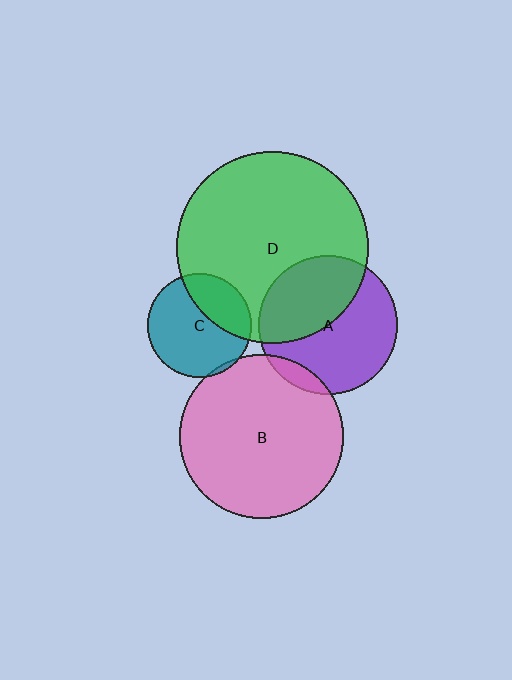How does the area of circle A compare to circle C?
Approximately 1.8 times.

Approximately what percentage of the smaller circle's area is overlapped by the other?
Approximately 10%.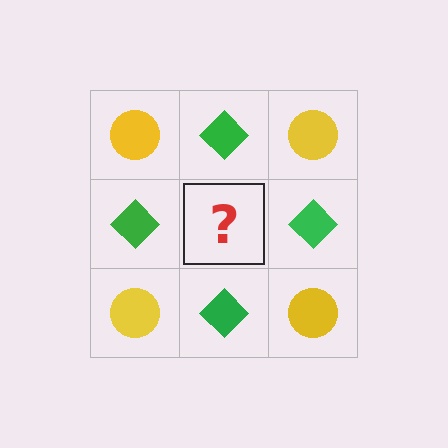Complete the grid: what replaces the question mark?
The question mark should be replaced with a yellow circle.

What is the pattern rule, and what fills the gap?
The rule is that it alternates yellow circle and green diamond in a checkerboard pattern. The gap should be filled with a yellow circle.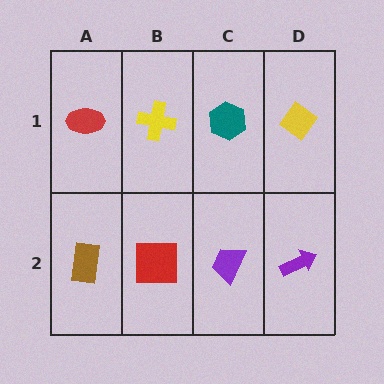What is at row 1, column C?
A teal hexagon.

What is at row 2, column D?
A purple arrow.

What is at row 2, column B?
A red square.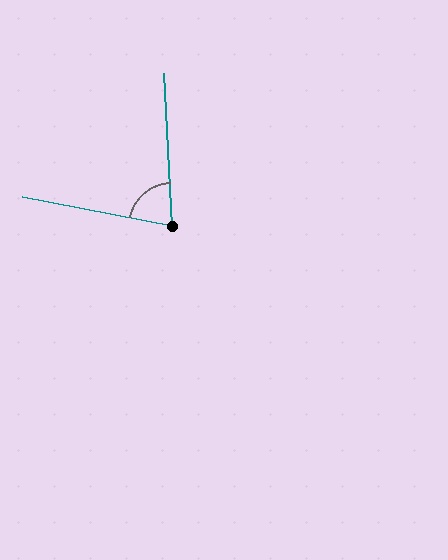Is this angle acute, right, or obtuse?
It is acute.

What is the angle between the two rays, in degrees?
Approximately 76 degrees.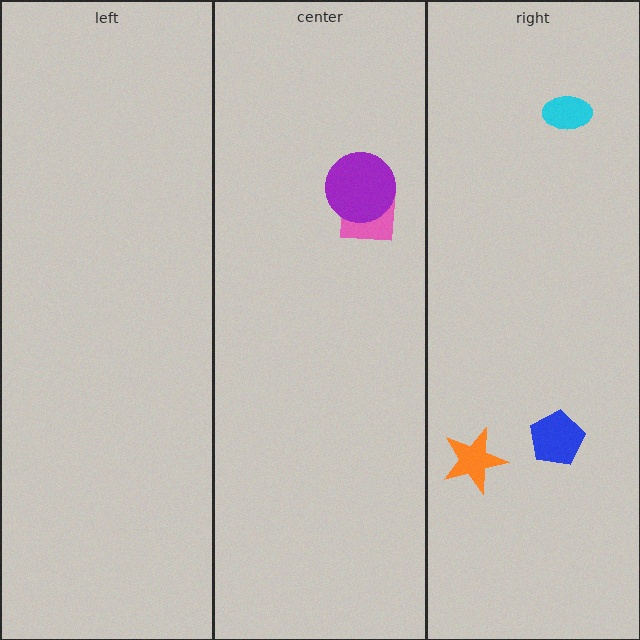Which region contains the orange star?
The right region.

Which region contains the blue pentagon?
The right region.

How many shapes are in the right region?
3.